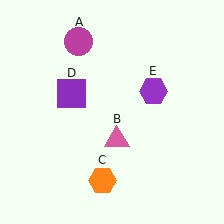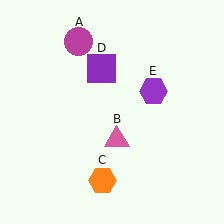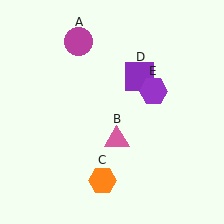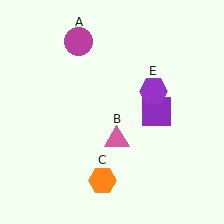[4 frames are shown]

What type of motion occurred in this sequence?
The purple square (object D) rotated clockwise around the center of the scene.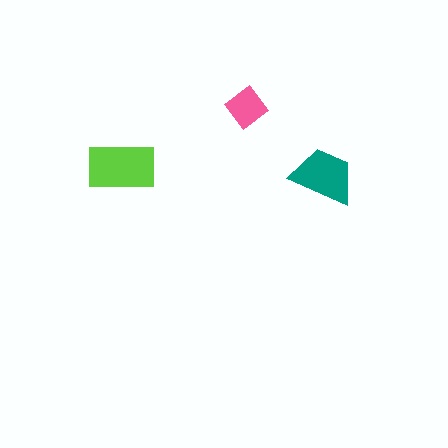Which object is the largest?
The lime rectangle.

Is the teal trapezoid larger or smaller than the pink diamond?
Larger.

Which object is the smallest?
The pink diamond.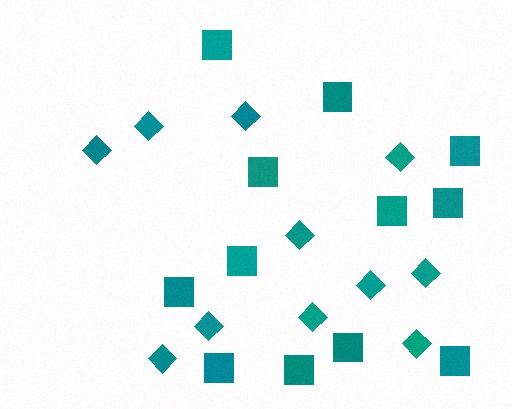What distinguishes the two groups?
There are 2 groups: one group of diamonds (11) and one group of squares (12).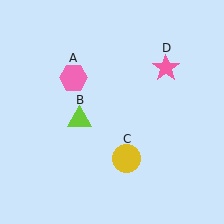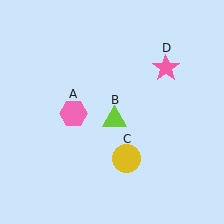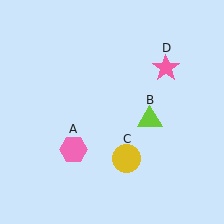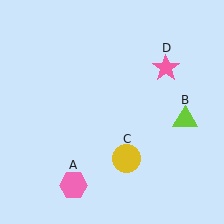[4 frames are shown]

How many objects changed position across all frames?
2 objects changed position: pink hexagon (object A), lime triangle (object B).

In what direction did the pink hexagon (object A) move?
The pink hexagon (object A) moved down.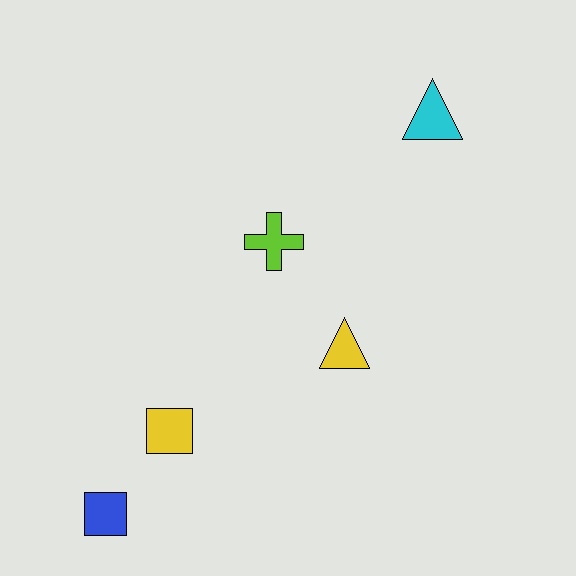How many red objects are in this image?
There are no red objects.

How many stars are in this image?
There are no stars.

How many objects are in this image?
There are 5 objects.